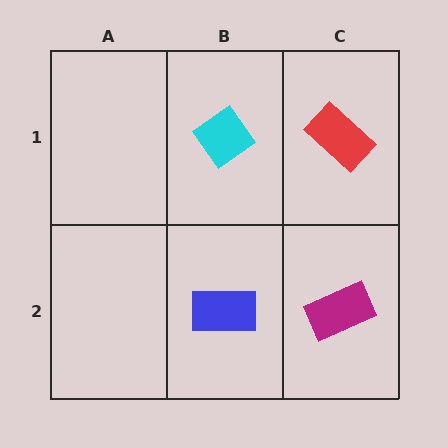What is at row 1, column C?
A red rectangle.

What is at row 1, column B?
A cyan diamond.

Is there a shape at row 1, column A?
No, that cell is empty.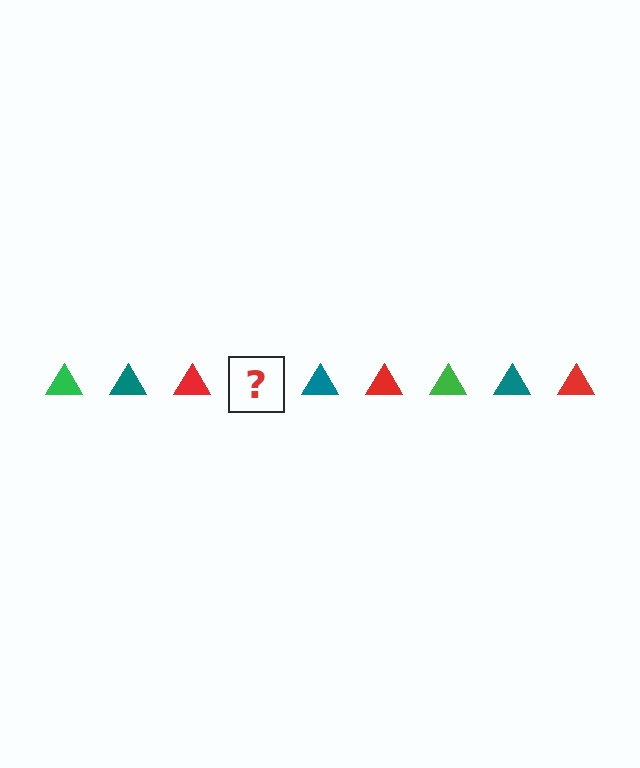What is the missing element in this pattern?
The missing element is a green triangle.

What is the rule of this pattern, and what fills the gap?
The rule is that the pattern cycles through green, teal, red triangles. The gap should be filled with a green triangle.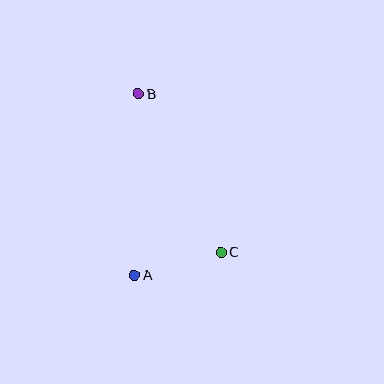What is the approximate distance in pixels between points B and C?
The distance between B and C is approximately 179 pixels.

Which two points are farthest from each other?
Points A and B are farthest from each other.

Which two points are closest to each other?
Points A and C are closest to each other.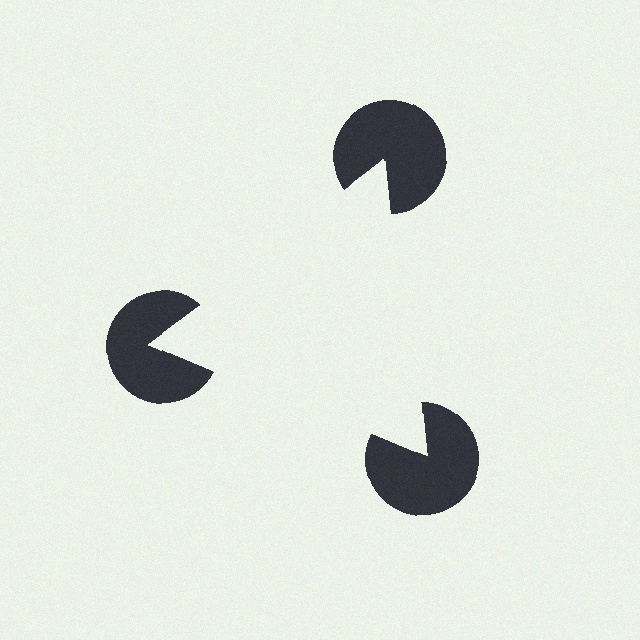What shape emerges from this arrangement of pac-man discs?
An illusory triangle — its edges are inferred from the aligned wedge cuts in the pac-man discs, not physically drawn.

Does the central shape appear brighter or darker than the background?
It typically appears slightly brighter than the background, even though no actual brightness change is drawn.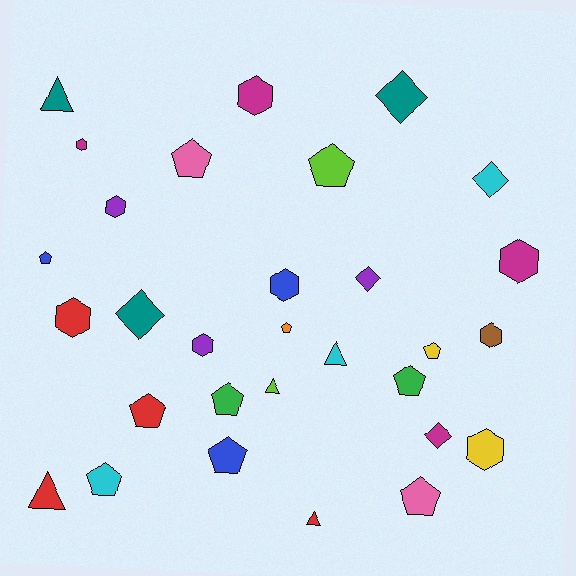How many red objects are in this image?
There are 4 red objects.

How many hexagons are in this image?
There are 9 hexagons.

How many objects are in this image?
There are 30 objects.